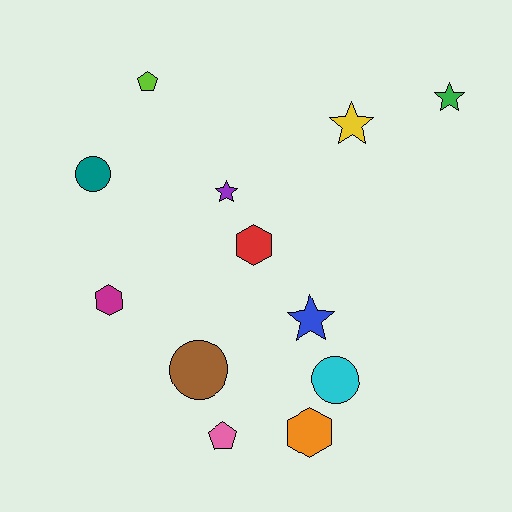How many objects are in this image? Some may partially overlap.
There are 12 objects.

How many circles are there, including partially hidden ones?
There are 3 circles.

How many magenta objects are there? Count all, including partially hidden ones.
There is 1 magenta object.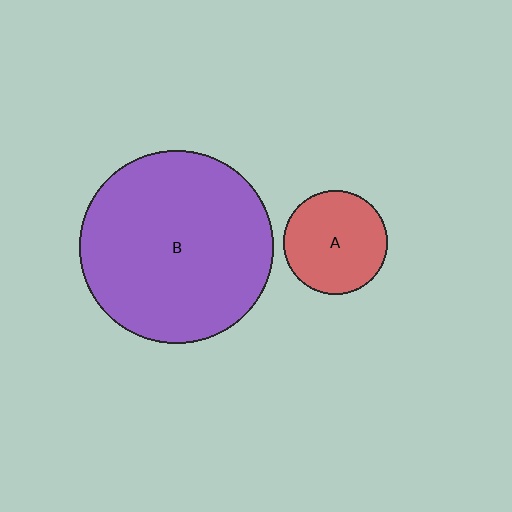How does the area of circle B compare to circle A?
Approximately 3.5 times.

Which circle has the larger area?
Circle B (purple).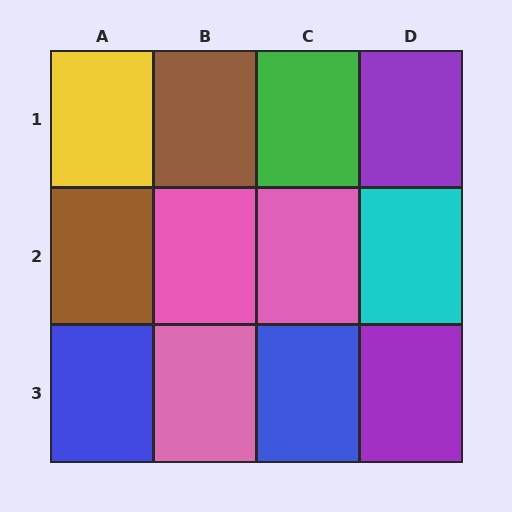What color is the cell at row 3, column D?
Purple.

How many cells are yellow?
1 cell is yellow.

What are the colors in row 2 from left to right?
Brown, pink, pink, cyan.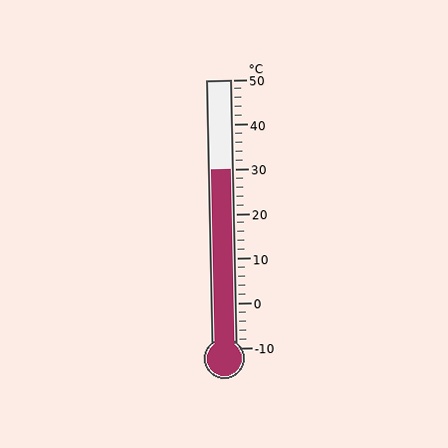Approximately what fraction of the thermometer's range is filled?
The thermometer is filled to approximately 65% of its range.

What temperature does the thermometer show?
The thermometer shows approximately 30°C.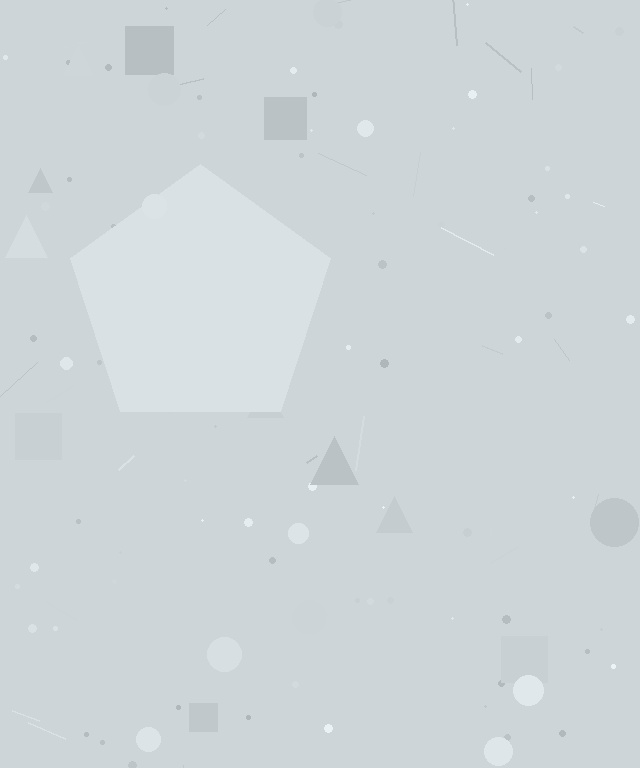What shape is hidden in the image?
A pentagon is hidden in the image.